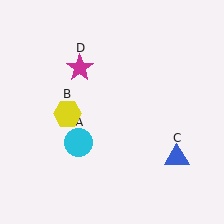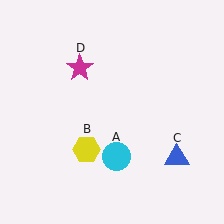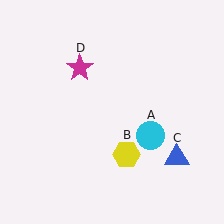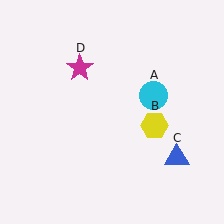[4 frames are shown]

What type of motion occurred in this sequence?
The cyan circle (object A), yellow hexagon (object B) rotated counterclockwise around the center of the scene.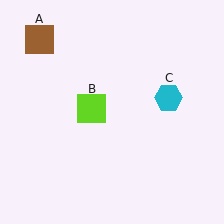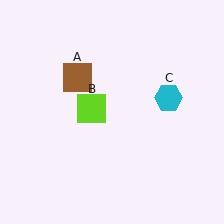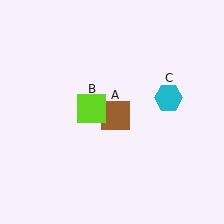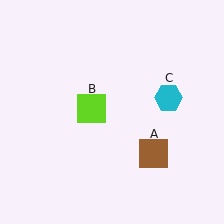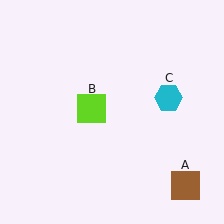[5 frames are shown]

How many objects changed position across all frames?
1 object changed position: brown square (object A).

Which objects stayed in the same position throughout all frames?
Lime square (object B) and cyan hexagon (object C) remained stationary.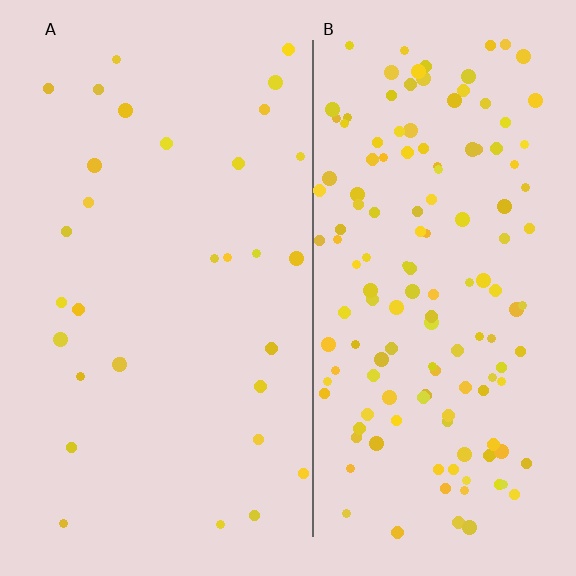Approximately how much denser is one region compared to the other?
Approximately 4.6× — region B over region A.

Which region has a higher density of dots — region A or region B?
B (the right).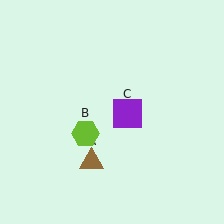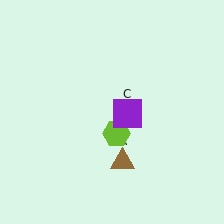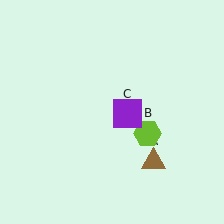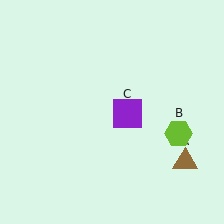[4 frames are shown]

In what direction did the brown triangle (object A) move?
The brown triangle (object A) moved right.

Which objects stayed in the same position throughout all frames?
Purple square (object C) remained stationary.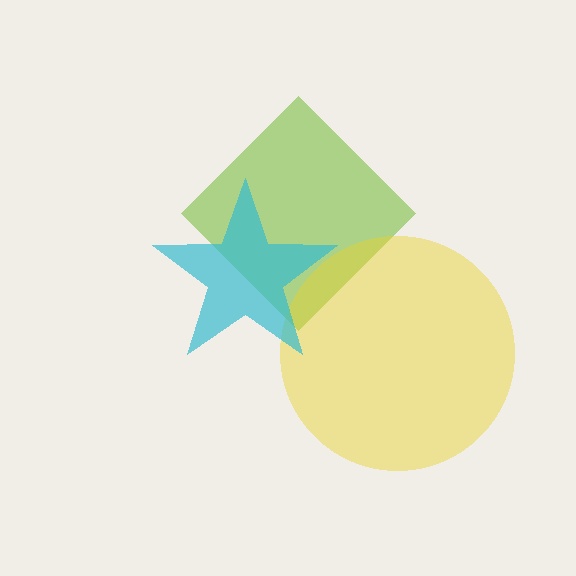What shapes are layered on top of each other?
The layered shapes are: a lime diamond, a yellow circle, a cyan star.